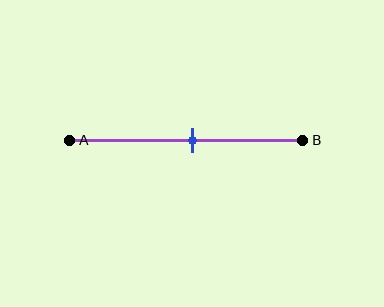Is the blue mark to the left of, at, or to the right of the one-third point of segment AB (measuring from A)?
The blue mark is to the right of the one-third point of segment AB.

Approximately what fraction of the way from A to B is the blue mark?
The blue mark is approximately 55% of the way from A to B.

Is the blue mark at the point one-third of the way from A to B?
No, the mark is at about 55% from A, not at the 33% one-third point.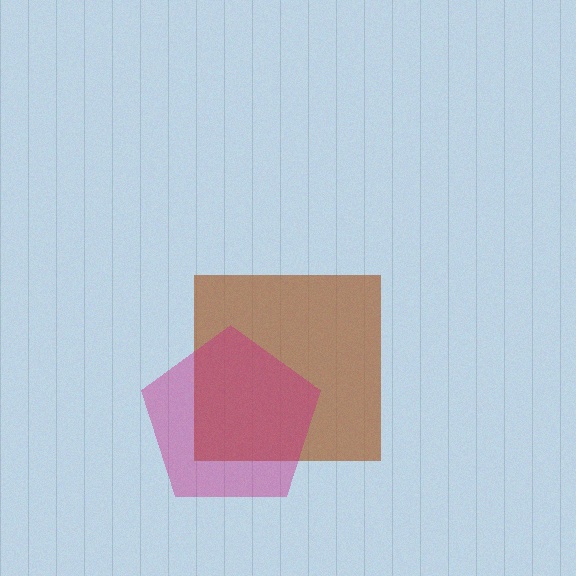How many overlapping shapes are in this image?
There are 2 overlapping shapes in the image.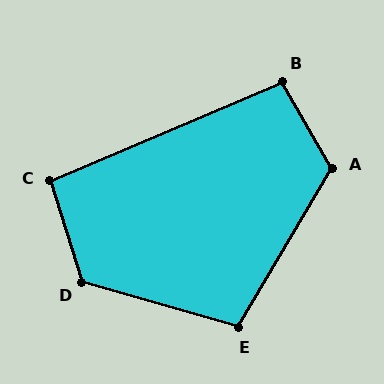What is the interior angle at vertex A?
Approximately 119 degrees (obtuse).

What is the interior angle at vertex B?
Approximately 97 degrees (obtuse).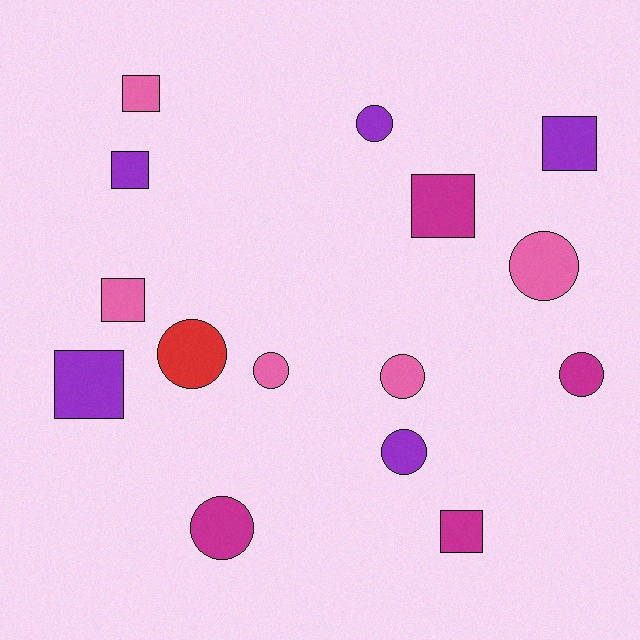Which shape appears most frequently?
Circle, with 8 objects.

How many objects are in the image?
There are 15 objects.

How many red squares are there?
There are no red squares.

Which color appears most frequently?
Purple, with 5 objects.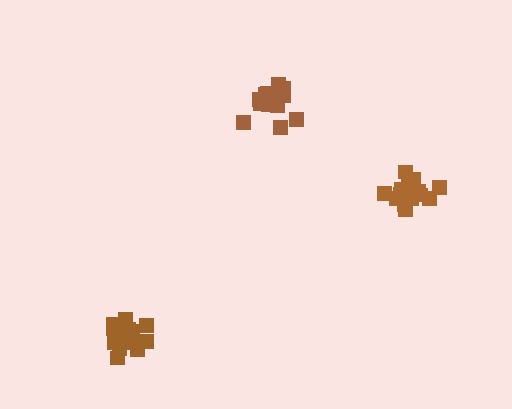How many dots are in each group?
Group 1: 17 dots, Group 2: 18 dots, Group 3: 18 dots (53 total).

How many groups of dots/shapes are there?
There are 3 groups.